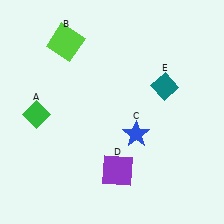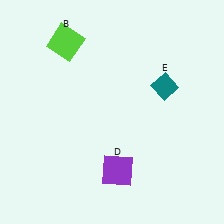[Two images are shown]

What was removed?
The blue star (C), the green diamond (A) were removed in Image 2.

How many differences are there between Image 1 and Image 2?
There are 2 differences between the two images.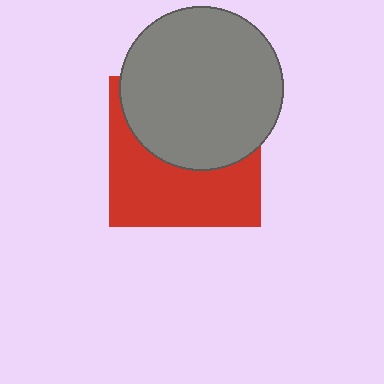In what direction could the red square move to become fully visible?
The red square could move down. That would shift it out from behind the gray circle entirely.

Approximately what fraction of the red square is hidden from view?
Roughly 50% of the red square is hidden behind the gray circle.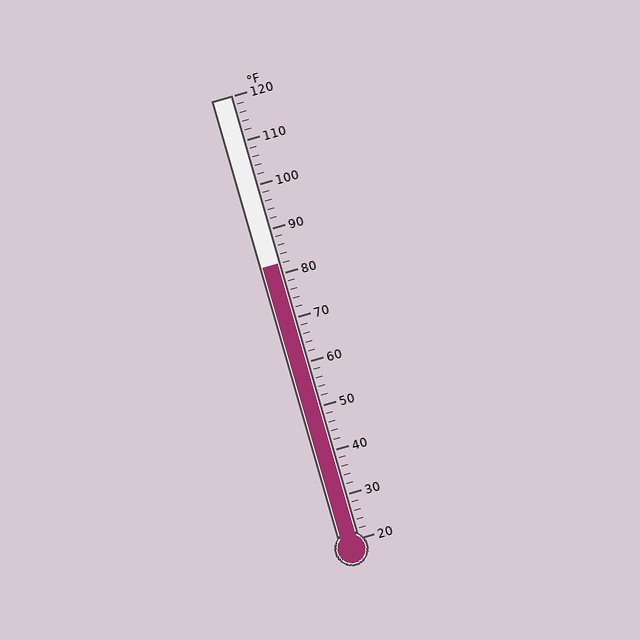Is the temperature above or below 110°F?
The temperature is below 110°F.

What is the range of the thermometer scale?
The thermometer scale ranges from 20°F to 120°F.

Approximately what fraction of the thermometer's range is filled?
The thermometer is filled to approximately 60% of its range.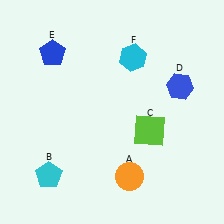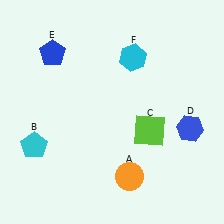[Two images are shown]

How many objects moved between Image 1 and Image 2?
2 objects moved between the two images.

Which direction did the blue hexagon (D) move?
The blue hexagon (D) moved down.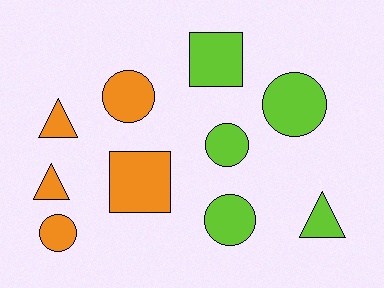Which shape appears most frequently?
Circle, with 5 objects.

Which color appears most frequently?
Orange, with 5 objects.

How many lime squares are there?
There is 1 lime square.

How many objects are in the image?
There are 10 objects.